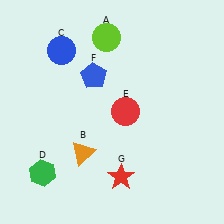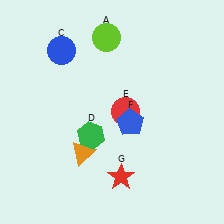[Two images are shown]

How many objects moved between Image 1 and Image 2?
2 objects moved between the two images.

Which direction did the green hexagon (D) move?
The green hexagon (D) moved right.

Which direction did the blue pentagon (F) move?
The blue pentagon (F) moved down.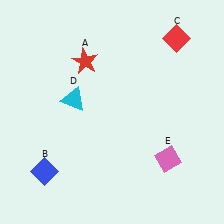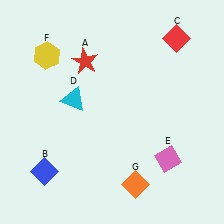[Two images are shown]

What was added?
A yellow hexagon (F), an orange diamond (G) were added in Image 2.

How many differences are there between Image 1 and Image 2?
There are 2 differences between the two images.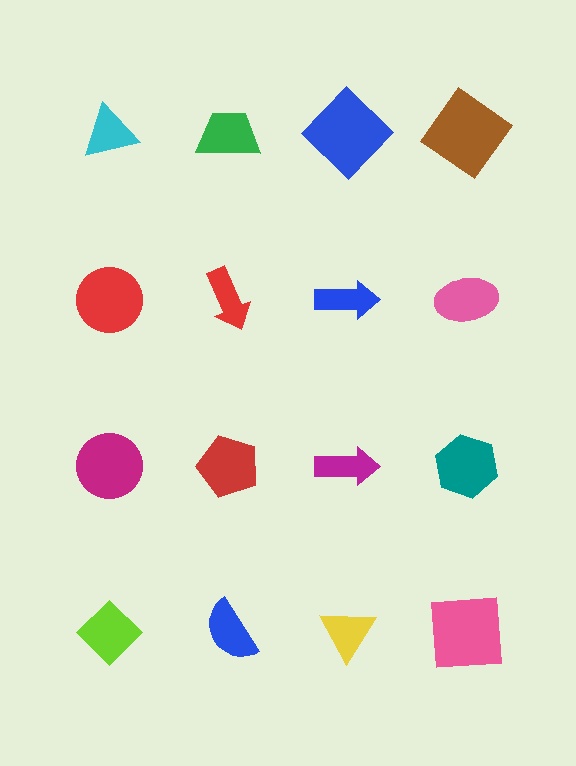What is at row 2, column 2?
A red arrow.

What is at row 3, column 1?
A magenta circle.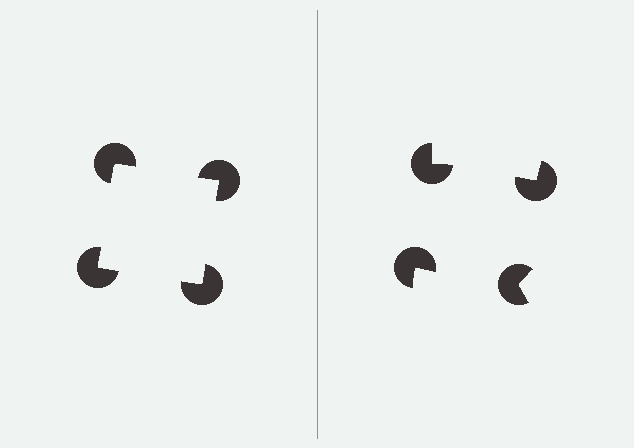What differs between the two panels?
The pac-man discs are positioned identically on both sides; only the wedge orientations differ. On the left they align to a square; on the right they are misaligned.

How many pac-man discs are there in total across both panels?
8 — 4 on each side.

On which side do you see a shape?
An illusory square appears on the left side. On the right side the wedge cuts are rotated, so no coherent shape forms.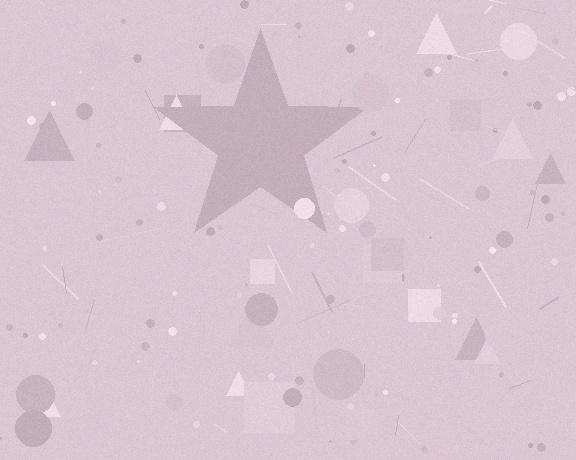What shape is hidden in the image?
A star is hidden in the image.